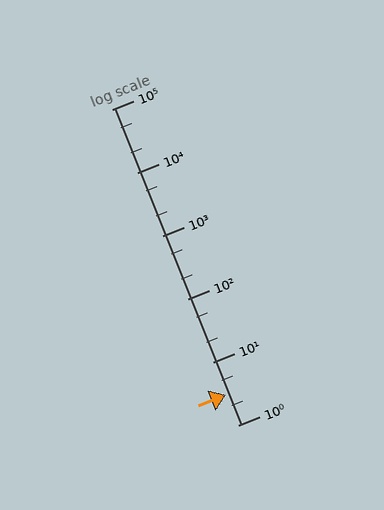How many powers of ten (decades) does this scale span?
The scale spans 5 decades, from 1 to 100000.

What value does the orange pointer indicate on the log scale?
The pointer indicates approximately 3.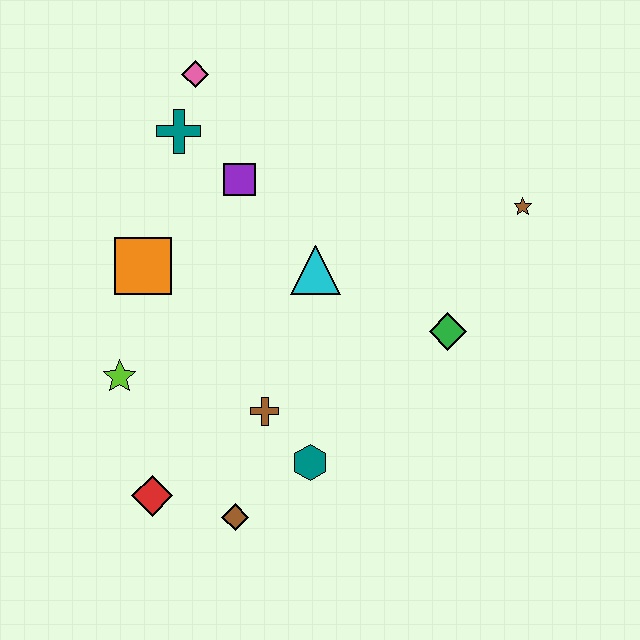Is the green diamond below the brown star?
Yes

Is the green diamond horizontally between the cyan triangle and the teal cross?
No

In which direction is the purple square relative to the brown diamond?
The purple square is above the brown diamond.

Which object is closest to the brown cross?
The teal hexagon is closest to the brown cross.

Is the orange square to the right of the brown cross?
No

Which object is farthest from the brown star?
The red diamond is farthest from the brown star.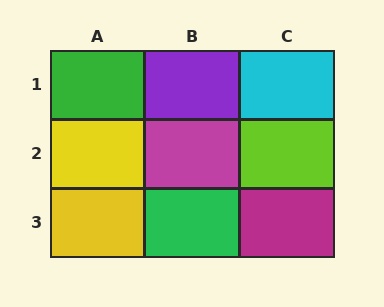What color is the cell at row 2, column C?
Lime.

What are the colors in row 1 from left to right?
Green, purple, cyan.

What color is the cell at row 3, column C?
Magenta.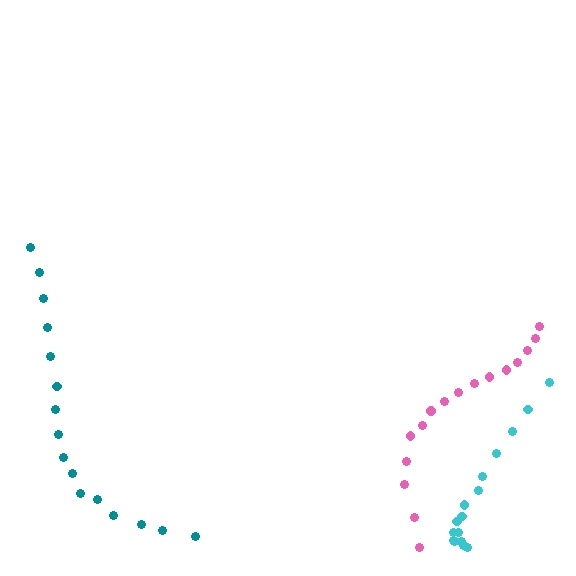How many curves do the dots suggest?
There are 3 distinct paths.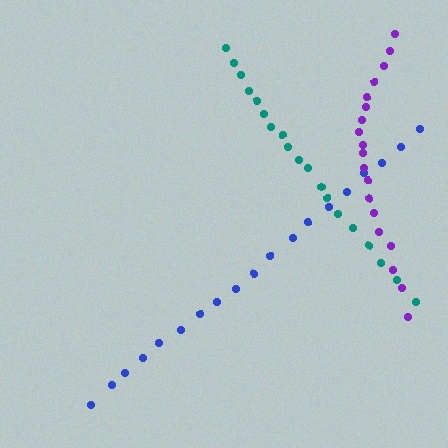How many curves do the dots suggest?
There are 3 distinct paths.